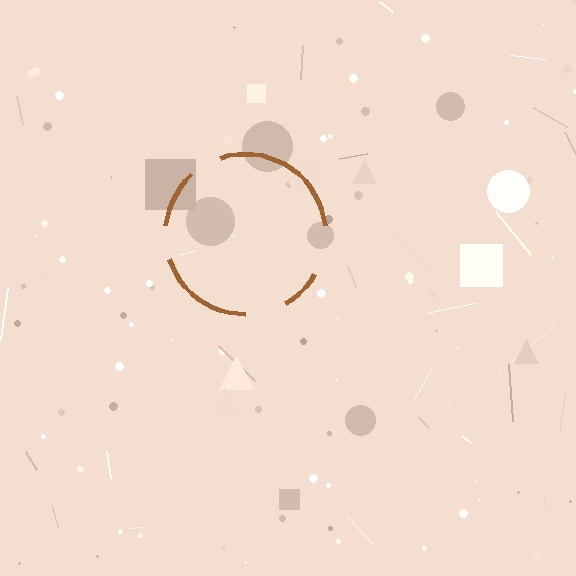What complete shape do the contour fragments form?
The contour fragments form a circle.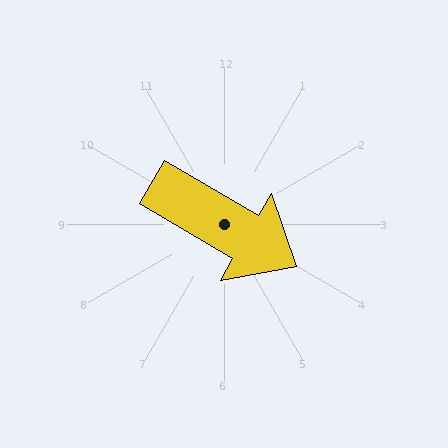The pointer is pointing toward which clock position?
Roughly 4 o'clock.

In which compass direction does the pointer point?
Southeast.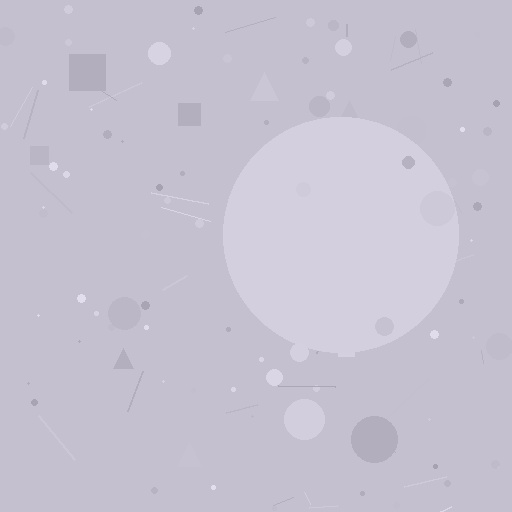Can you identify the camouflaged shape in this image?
The camouflaged shape is a circle.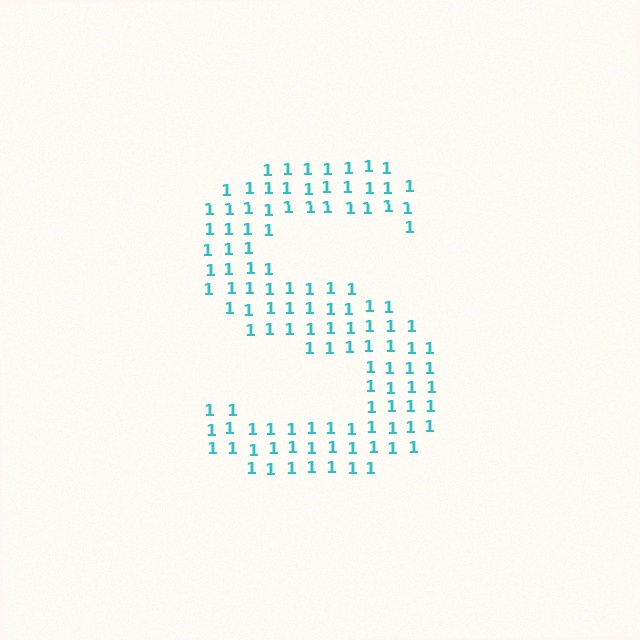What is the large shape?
The large shape is the letter S.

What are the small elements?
The small elements are digit 1's.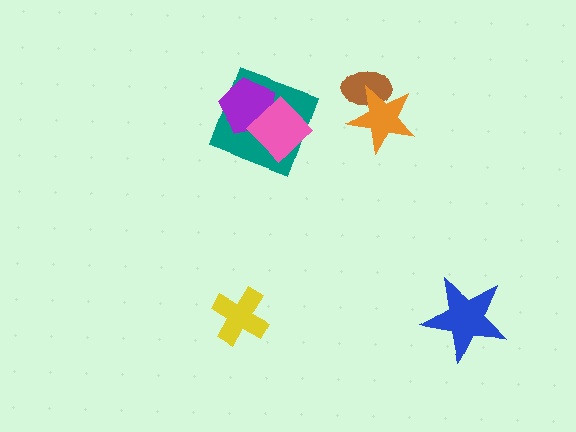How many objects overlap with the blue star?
0 objects overlap with the blue star.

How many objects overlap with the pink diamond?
2 objects overlap with the pink diamond.